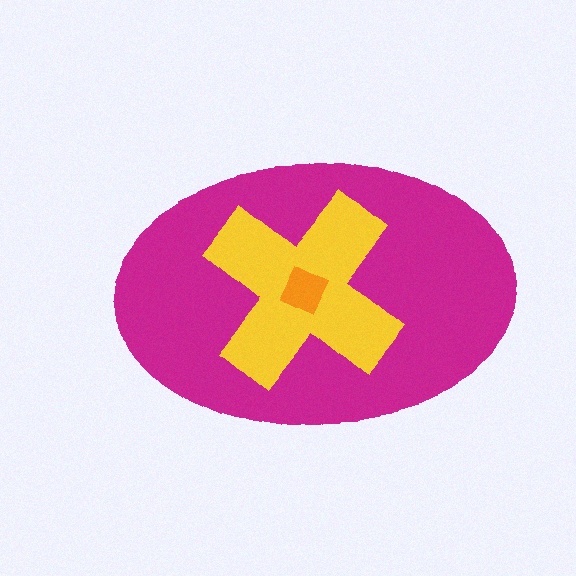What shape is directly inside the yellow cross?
The orange diamond.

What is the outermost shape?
The magenta ellipse.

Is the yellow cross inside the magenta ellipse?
Yes.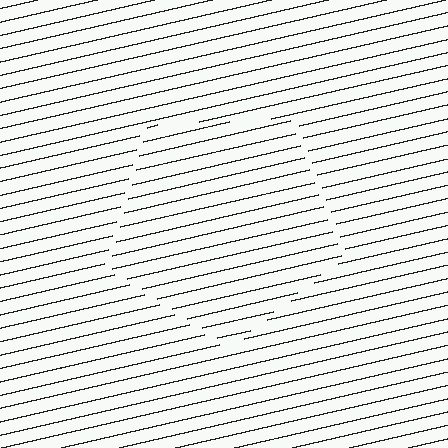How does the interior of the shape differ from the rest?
The interior of the shape contains the same grating, shifted by half a period — the contour is defined by the phase discontinuity where line-ends from the inner and outer gratings abut.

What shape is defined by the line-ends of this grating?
An illusory pentagon. The interior of the shape contains the same grating, shifted by half a period — the contour is defined by the phase discontinuity where line-ends from the inner and outer gratings abut.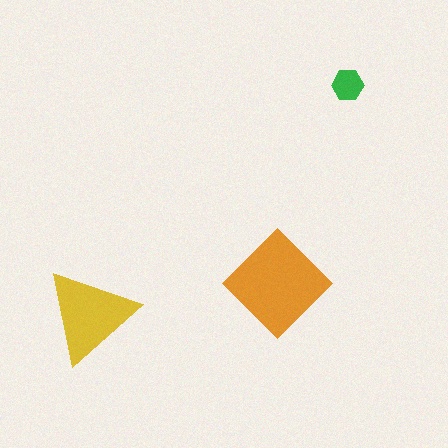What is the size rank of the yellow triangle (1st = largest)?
2nd.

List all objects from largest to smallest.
The orange diamond, the yellow triangle, the green hexagon.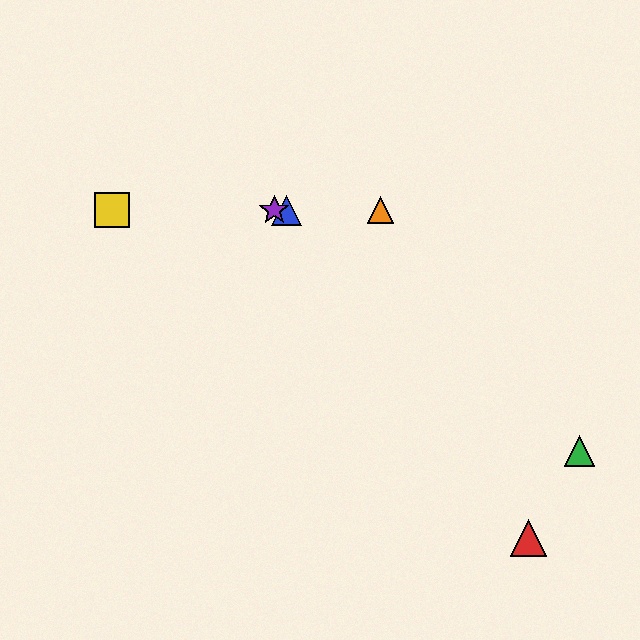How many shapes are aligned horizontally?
4 shapes (the blue triangle, the yellow square, the purple star, the orange triangle) are aligned horizontally.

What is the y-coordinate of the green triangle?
The green triangle is at y≈451.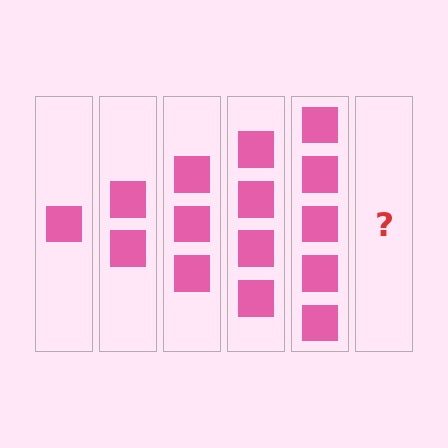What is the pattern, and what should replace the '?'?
The pattern is that each step adds one more square. The '?' should be 6 squares.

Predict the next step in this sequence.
The next step is 6 squares.